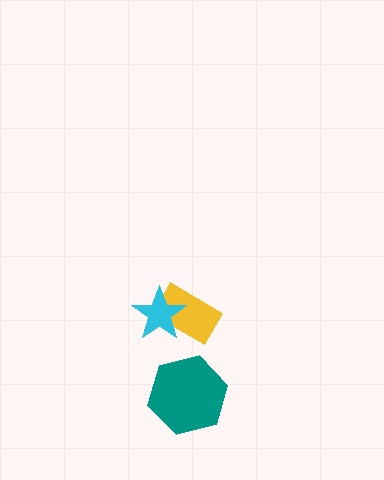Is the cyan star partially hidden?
No, no other shape covers it.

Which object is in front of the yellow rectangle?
The cyan star is in front of the yellow rectangle.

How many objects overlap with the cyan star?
1 object overlaps with the cyan star.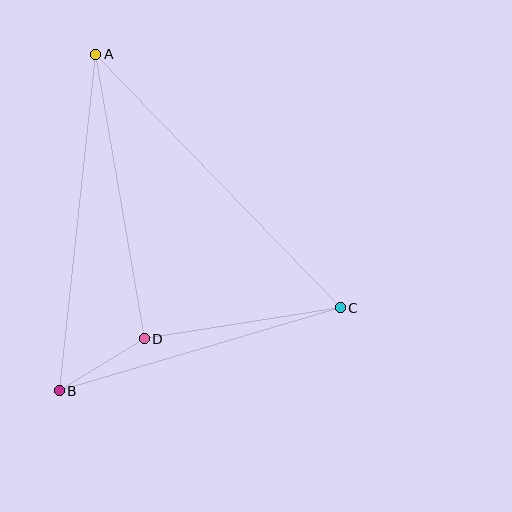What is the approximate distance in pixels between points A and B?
The distance between A and B is approximately 338 pixels.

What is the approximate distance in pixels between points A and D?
The distance between A and D is approximately 288 pixels.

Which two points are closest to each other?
Points B and D are closest to each other.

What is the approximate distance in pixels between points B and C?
The distance between B and C is approximately 293 pixels.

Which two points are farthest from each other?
Points A and C are farthest from each other.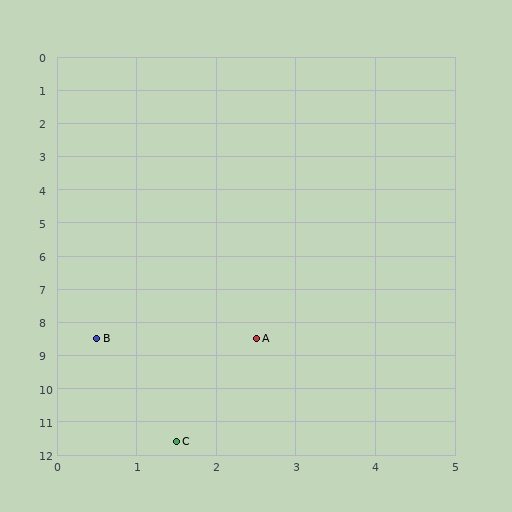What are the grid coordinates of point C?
Point C is at approximately (1.5, 11.6).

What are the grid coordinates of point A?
Point A is at approximately (2.5, 8.5).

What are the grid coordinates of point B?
Point B is at approximately (0.5, 8.5).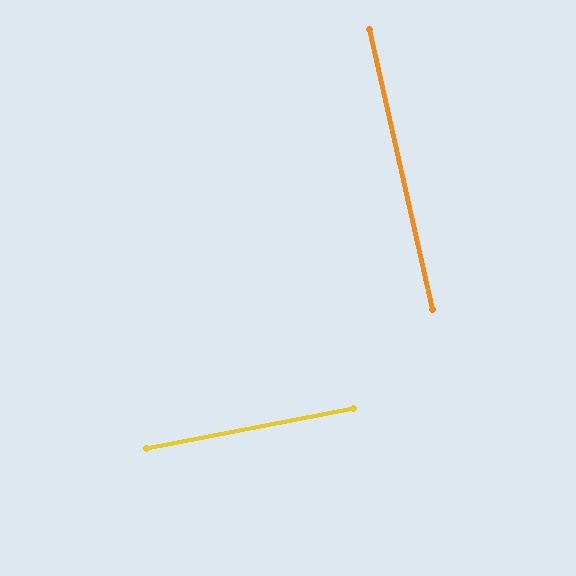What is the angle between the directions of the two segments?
Approximately 88 degrees.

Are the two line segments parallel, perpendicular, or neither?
Perpendicular — they meet at approximately 88°.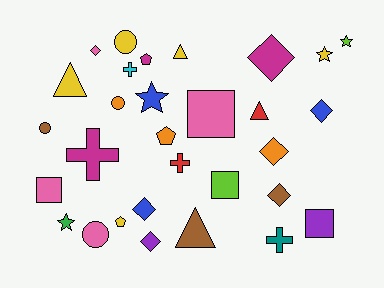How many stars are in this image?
There are 4 stars.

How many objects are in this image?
There are 30 objects.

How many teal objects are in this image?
There is 1 teal object.